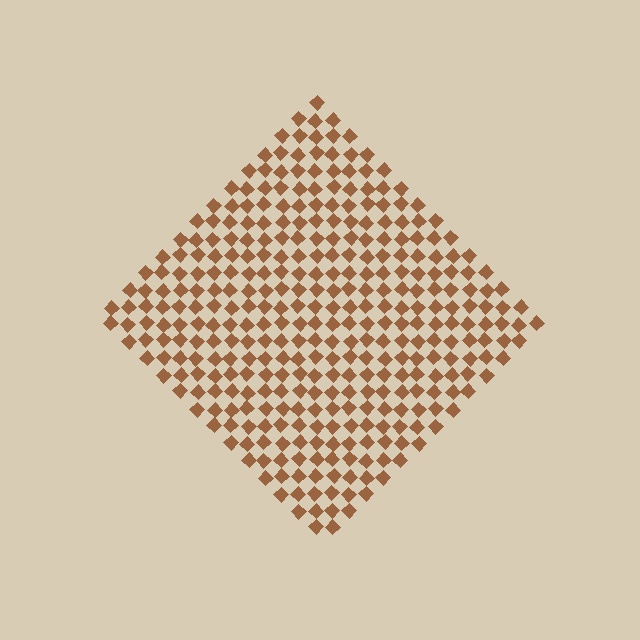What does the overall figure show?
The overall figure shows a diamond.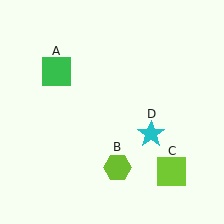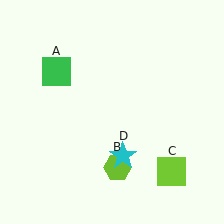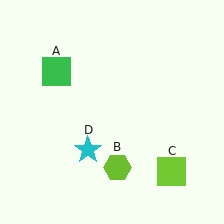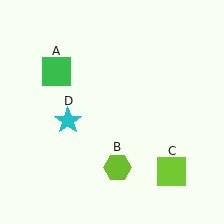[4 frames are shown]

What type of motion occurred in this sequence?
The cyan star (object D) rotated clockwise around the center of the scene.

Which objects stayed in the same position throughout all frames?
Green square (object A) and lime hexagon (object B) and lime square (object C) remained stationary.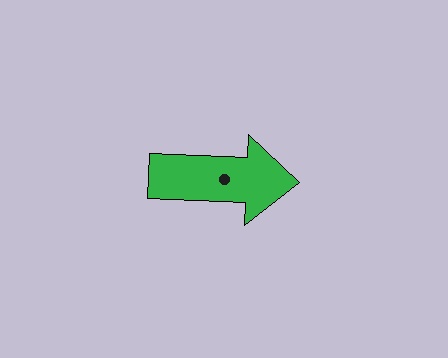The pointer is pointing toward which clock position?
Roughly 3 o'clock.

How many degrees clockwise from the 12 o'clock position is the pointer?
Approximately 92 degrees.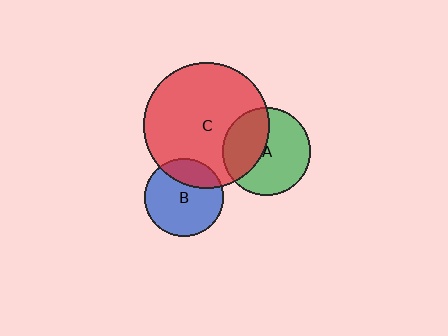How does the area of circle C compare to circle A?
Approximately 2.1 times.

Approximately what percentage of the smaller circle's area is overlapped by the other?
Approximately 40%.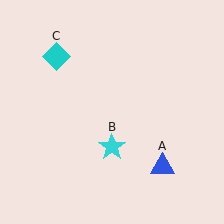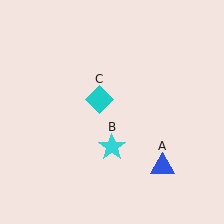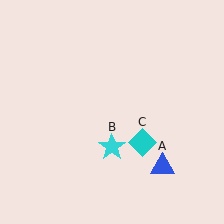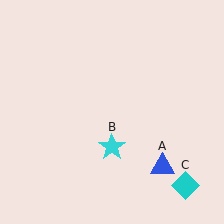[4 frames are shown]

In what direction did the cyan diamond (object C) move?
The cyan diamond (object C) moved down and to the right.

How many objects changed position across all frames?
1 object changed position: cyan diamond (object C).